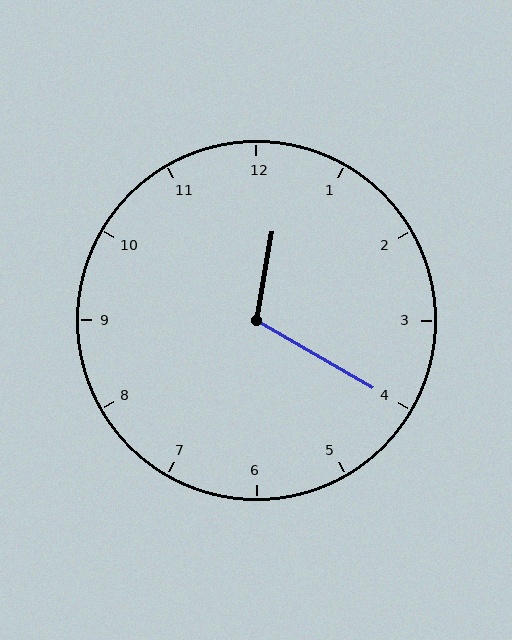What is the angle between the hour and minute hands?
Approximately 110 degrees.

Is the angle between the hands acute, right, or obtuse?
It is obtuse.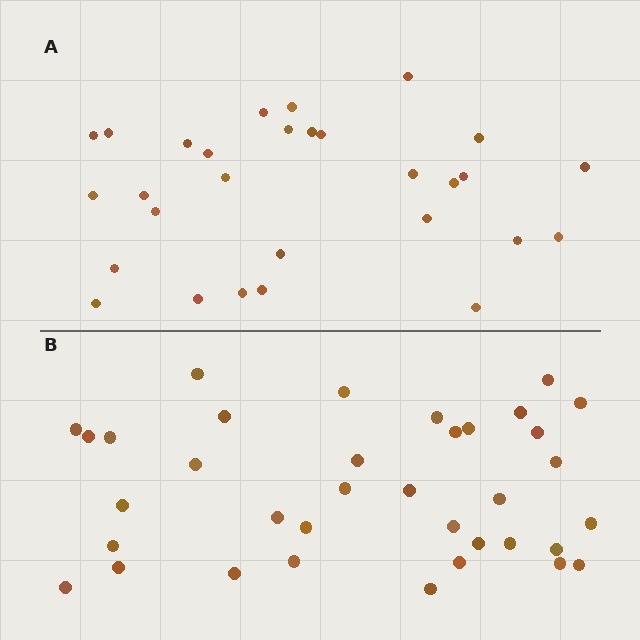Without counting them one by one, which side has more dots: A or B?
Region B (the bottom region) has more dots.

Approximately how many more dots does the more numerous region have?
Region B has roughly 8 or so more dots than region A.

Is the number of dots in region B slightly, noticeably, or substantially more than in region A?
Region B has only slightly more — the two regions are fairly close. The ratio is roughly 1.2 to 1.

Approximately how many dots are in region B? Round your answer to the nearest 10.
About 40 dots. (The exact count is 36, which rounds to 40.)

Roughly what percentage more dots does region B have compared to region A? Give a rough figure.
About 25% more.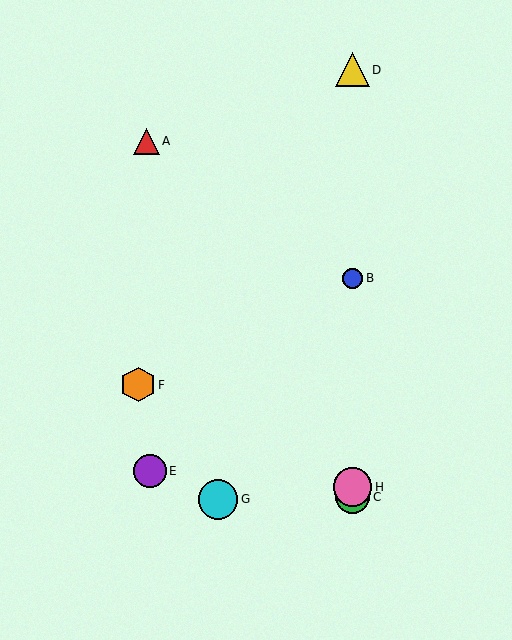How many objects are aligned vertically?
4 objects (B, C, D, H) are aligned vertically.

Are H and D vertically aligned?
Yes, both are at x≈353.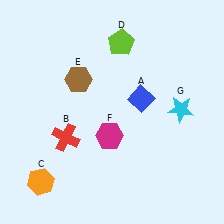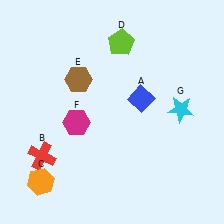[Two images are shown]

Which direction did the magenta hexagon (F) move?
The magenta hexagon (F) moved left.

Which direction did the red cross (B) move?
The red cross (B) moved left.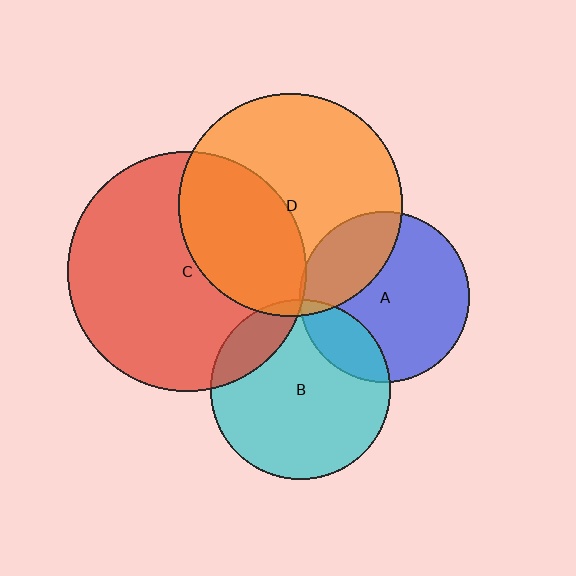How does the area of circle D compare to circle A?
Approximately 1.7 times.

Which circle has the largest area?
Circle C (red).